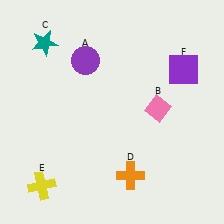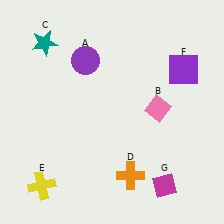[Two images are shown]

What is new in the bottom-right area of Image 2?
A magenta diamond (G) was added in the bottom-right area of Image 2.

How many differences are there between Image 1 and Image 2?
There is 1 difference between the two images.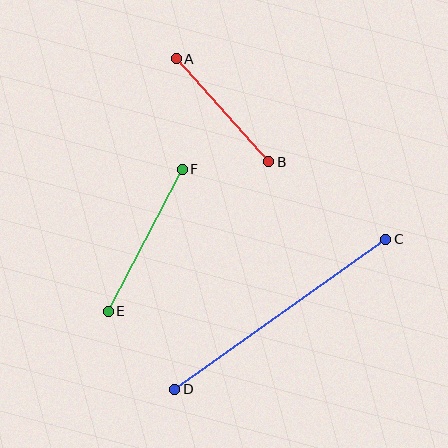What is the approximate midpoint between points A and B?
The midpoint is at approximately (223, 110) pixels.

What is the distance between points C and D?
The distance is approximately 259 pixels.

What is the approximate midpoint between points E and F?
The midpoint is at approximately (145, 240) pixels.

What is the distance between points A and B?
The distance is approximately 139 pixels.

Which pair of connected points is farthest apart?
Points C and D are farthest apart.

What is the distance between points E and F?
The distance is approximately 160 pixels.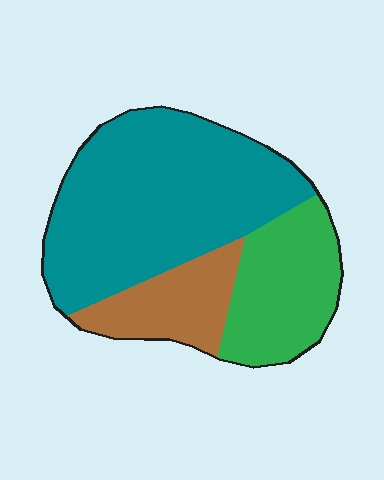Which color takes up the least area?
Brown, at roughly 15%.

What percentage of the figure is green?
Green takes up about one quarter (1/4) of the figure.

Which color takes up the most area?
Teal, at roughly 60%.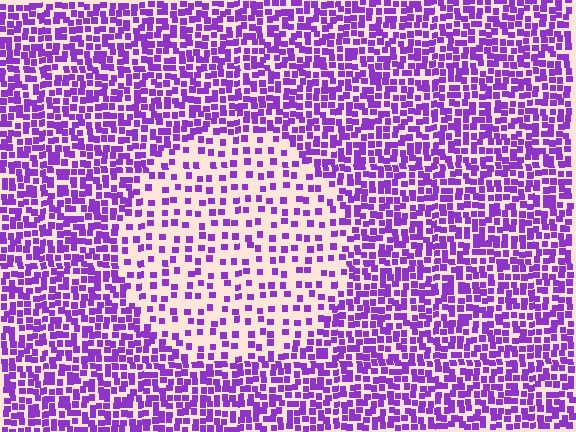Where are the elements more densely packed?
The elements are more densely packed outside the circle boundary.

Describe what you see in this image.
The image contains small purple elements arranged at two different densities. A circle-shaped region is visible where the elements are less densely packed than the surrounding area.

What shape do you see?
I see a circle.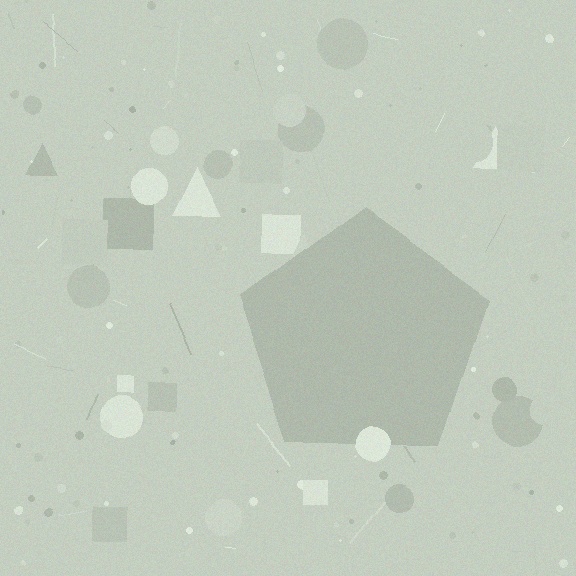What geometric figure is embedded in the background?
A pentagon is embedded in the background.